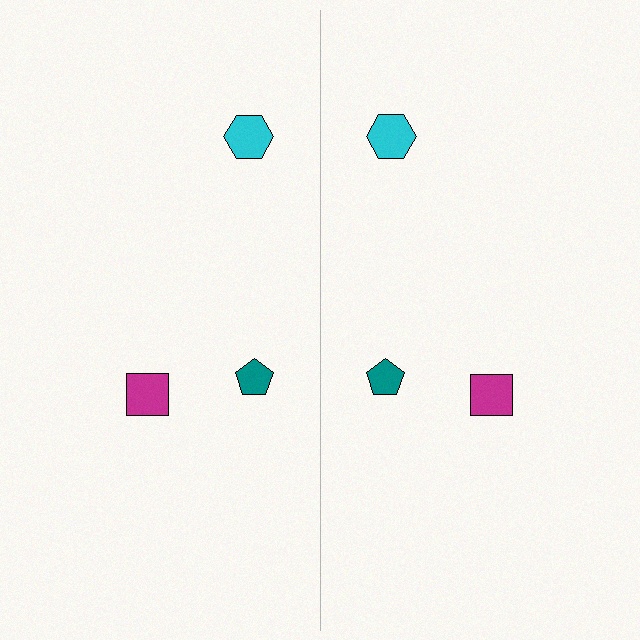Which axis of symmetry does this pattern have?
The pattern has a vertical axis of symmetry running through the center of the image.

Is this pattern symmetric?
Yes, this pattern has bilateral (reflection) symmetry.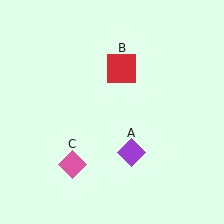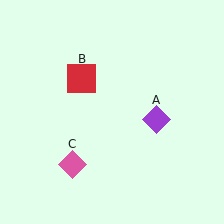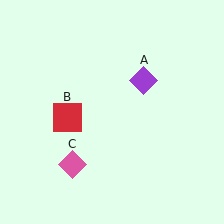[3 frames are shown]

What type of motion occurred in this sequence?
The purple diamond (object A), red square (object B) rotated counterclockwise around the center of the scene.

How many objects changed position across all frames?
2 objects changed position: purple diamond (object A), red square (object B).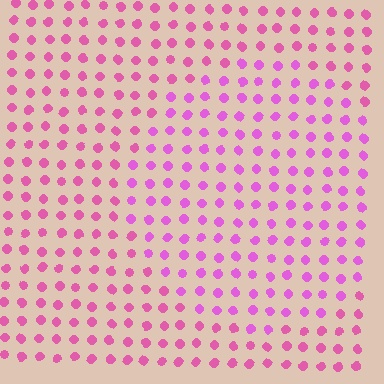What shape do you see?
I see a circle.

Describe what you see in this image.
The image is filled with small pink elements in a uniform arrangement. A circle-shaped region is visible where the elements are tinted to a slightly different hue, forming a subtle color boundary.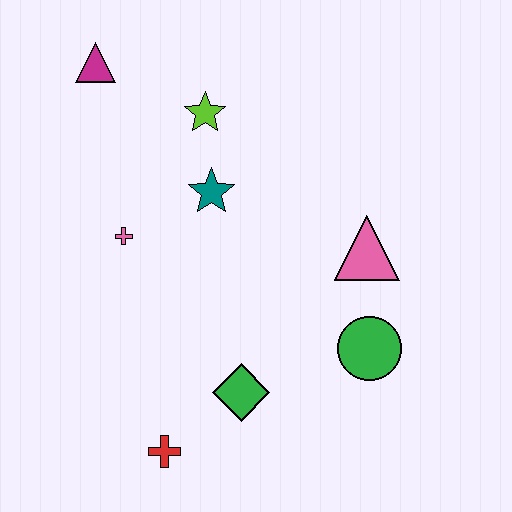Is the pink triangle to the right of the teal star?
Yes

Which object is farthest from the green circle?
The magenta triangle is farthest from the green circle.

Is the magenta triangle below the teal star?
No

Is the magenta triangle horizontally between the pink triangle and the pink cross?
No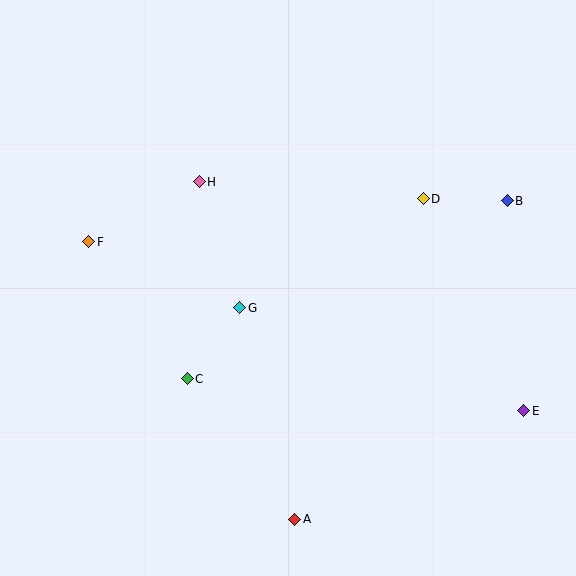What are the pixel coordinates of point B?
Point B is at (507, 201).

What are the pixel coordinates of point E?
Point E is at (524, 411).